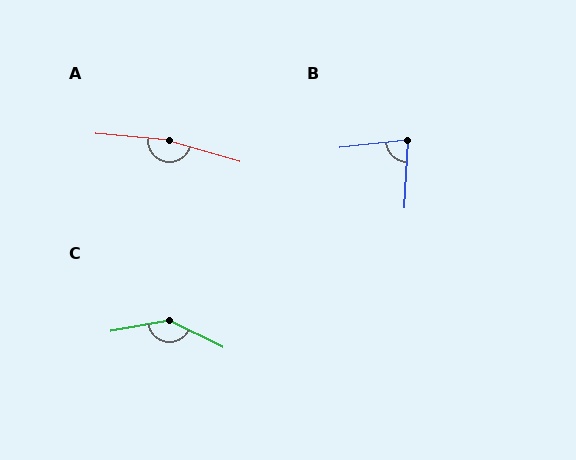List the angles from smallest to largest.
B (80°), C (143°), A (169°).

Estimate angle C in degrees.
Approximately 143 degrees.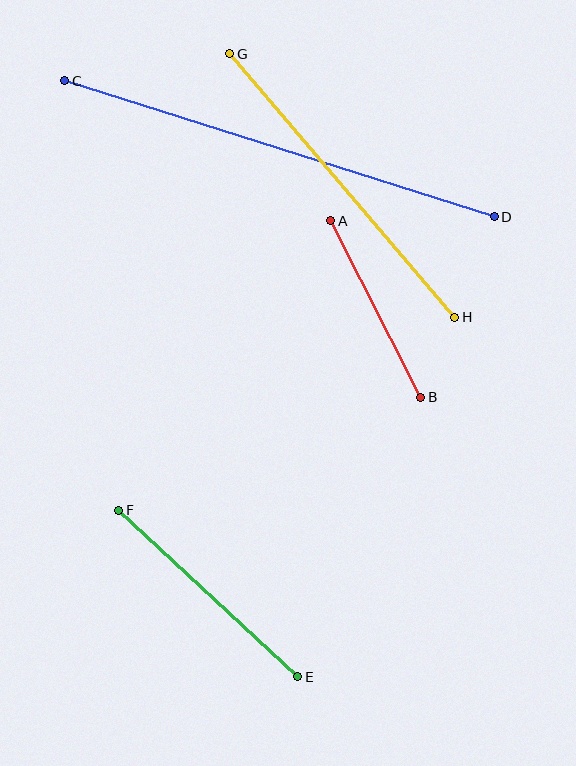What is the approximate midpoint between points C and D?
The midpoint is at approximately (280, 149) pixels.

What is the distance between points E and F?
The distance is approximately 244 pixels.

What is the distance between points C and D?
The distance is approximately 450 pixels.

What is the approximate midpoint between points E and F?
The midpoint is at approximately (208, 594) pixels.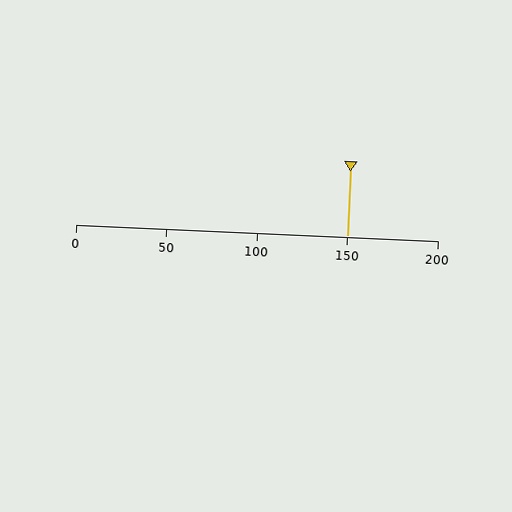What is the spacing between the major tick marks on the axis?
The major ticks are spaced 50 apart.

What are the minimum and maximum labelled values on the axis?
The axis runs from 0 to 200.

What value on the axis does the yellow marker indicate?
The marker indicates approximately 150.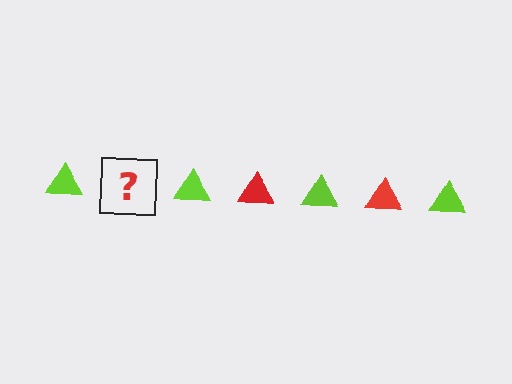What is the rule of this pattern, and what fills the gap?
The rule is that the pattern cycles through lime, red triangles. The gap should be filled with a red triangle.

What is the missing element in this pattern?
The missing element is a red triangle.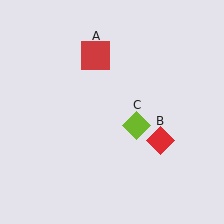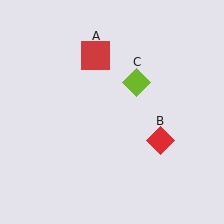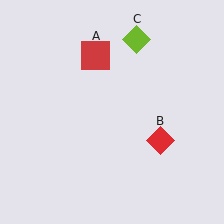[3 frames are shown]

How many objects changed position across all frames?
1 object changed position: lime diamond (object C).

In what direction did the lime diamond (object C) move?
The lime diamond (object C) moved up.